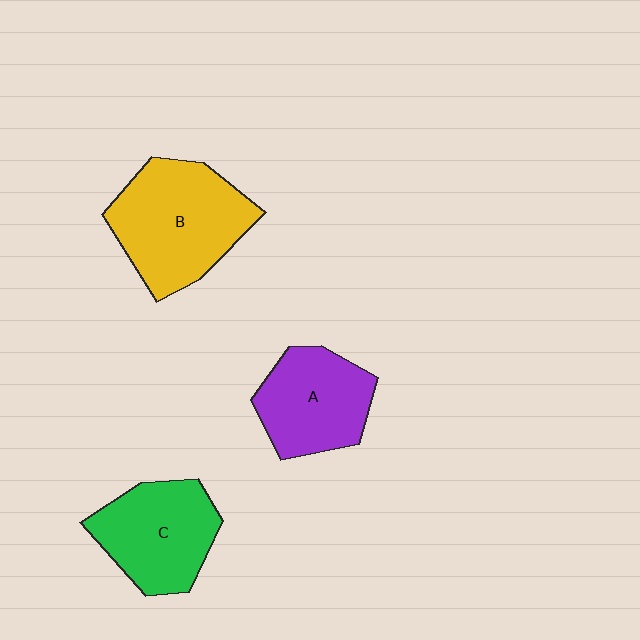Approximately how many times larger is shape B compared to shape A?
Approximately 1.4 times.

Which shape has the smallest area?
Shape A (purple).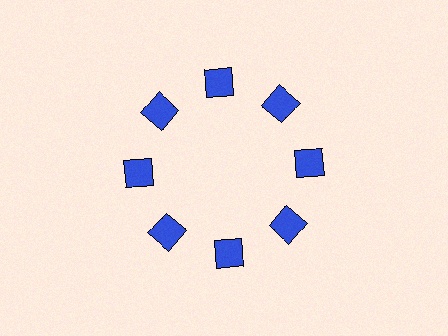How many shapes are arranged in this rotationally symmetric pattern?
There are 8 shapes, arranged in 8 groups of 1.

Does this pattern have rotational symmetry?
Yes, this pattern has 8-fold rotational symmetry. It looks the same after rotating 45 degrees around the center.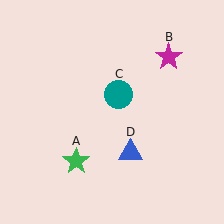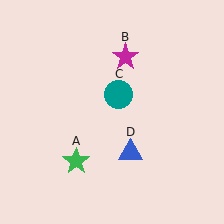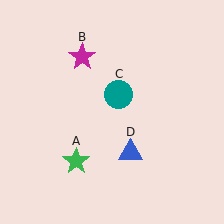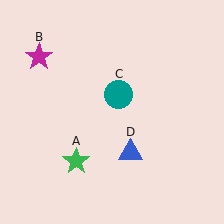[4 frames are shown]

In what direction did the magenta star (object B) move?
The magenta star (object B) moved left.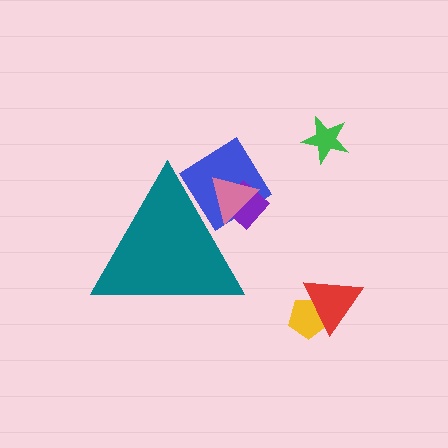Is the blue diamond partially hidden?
Yes, the blue diamond is partially hidden behind the teal triangle.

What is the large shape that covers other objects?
A teal triangle.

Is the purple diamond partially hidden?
Yes, the purple diamond is partially hidden behind the teal triangle.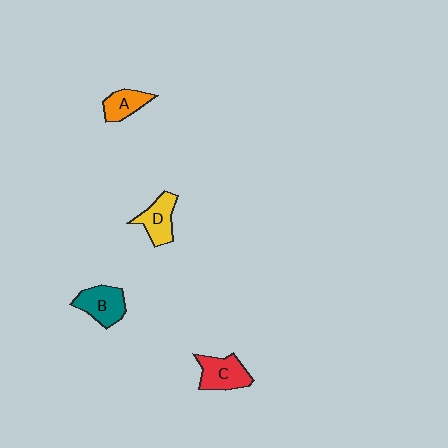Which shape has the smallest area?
Shape A (orange).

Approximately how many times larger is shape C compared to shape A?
Approximately 1.4 times.